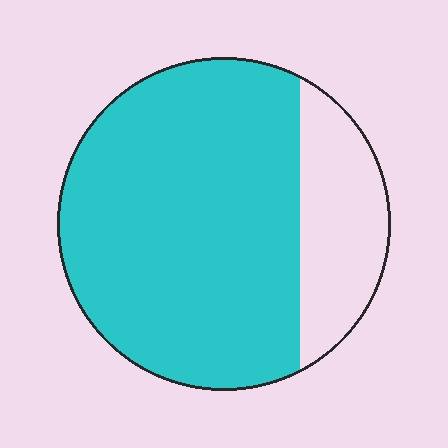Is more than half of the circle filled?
Yes.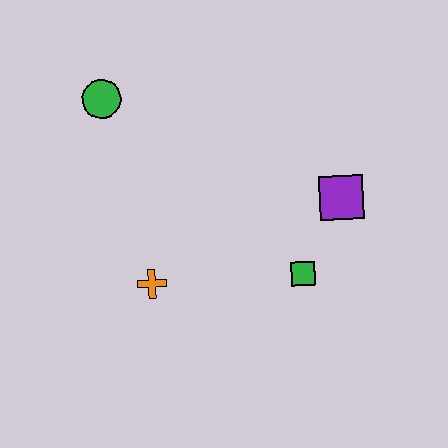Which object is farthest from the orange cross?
The purple square is farthest from the orange cross.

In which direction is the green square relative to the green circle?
The green square is to the right of the green circle.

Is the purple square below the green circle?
Yes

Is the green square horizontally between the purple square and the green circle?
Yes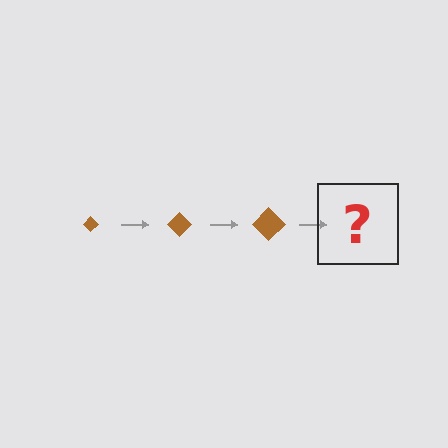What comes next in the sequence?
The next element should be a brown diamond, larger than the previous one.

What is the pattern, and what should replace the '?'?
The pattern is that the diamond gets progressively larger each step. The '?' should be a brown diamond, larger than the previous one.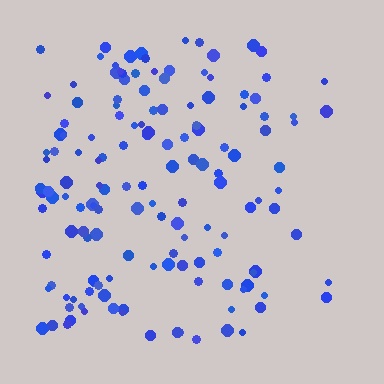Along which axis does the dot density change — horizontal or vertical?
Horizontal.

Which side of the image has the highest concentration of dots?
The left.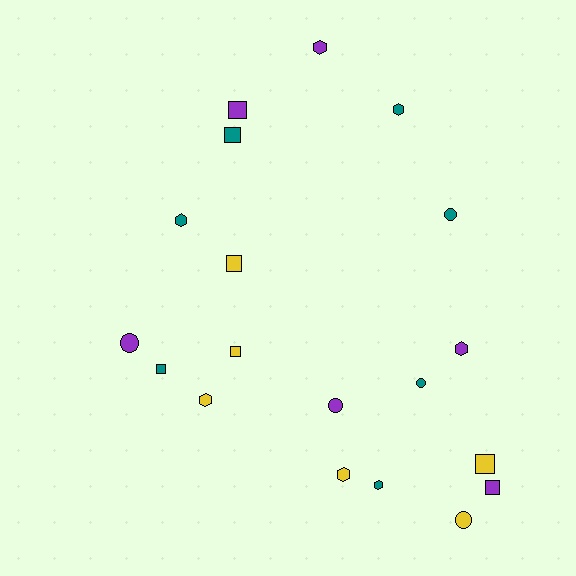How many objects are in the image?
There are 19 objects.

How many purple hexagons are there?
There are 2 purple hexagons.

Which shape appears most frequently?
Square, with 7 objects.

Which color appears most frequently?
Teal, with 7 objects.